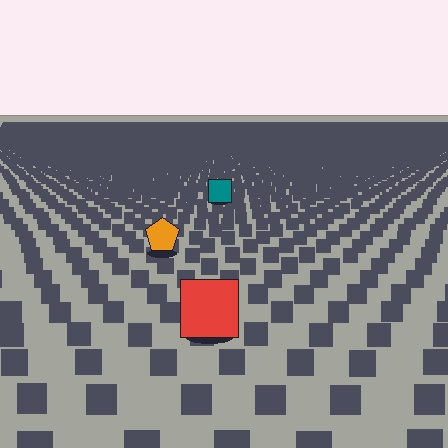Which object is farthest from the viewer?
The teal square is farthest from the viewer. It appears smaller and the ground texture around it is denser.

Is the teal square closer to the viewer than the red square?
No. The red square is closer — you can tell from the texture gradient: the ground texture is coarser near it.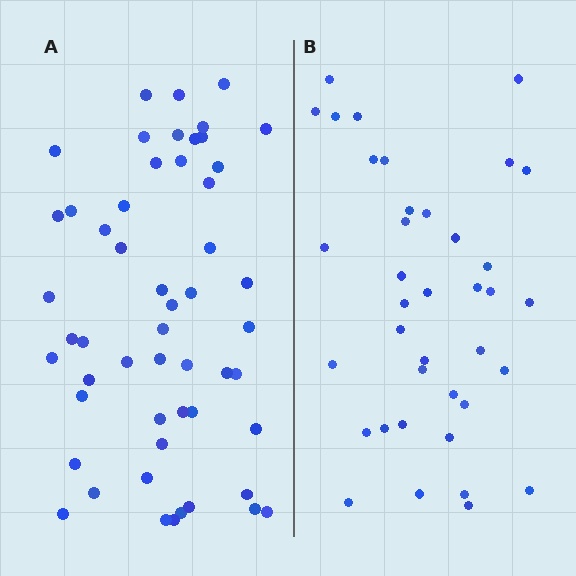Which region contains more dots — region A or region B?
Region A (the left region) has more dots.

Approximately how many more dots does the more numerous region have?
Region A has approximately 15 more dots than region B.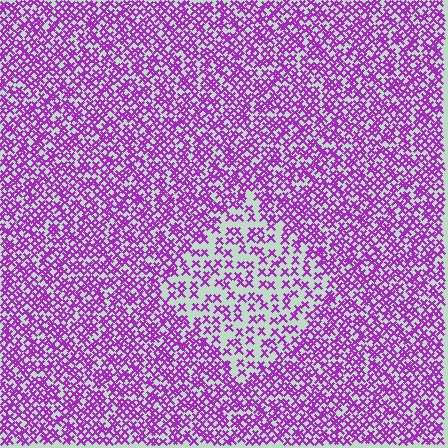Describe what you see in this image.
The image contains small purple elements arranged at two different densities. A diamond-shaped region is visible where the elements are less densely packed than the surrounding area.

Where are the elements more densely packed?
The elements are more densely packed outside the diamond boundary.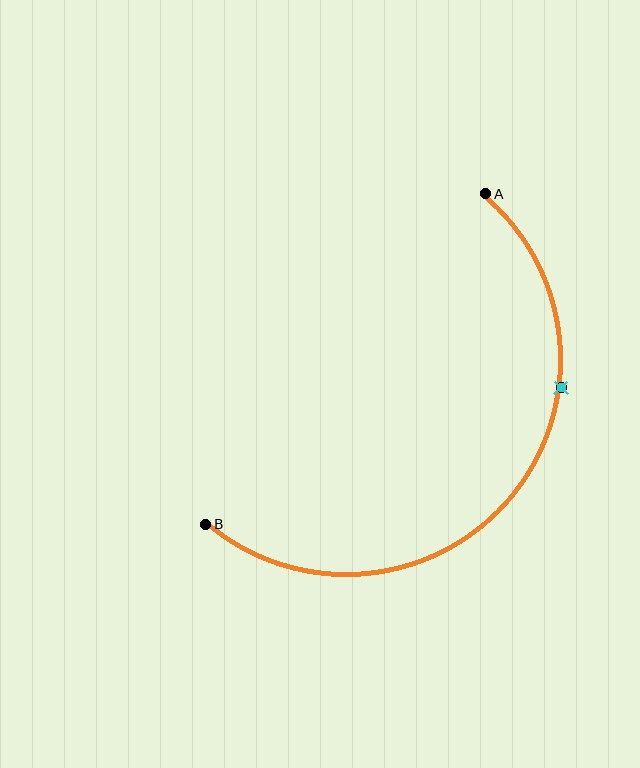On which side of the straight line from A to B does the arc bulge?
The arc bulges below and to the right of the straight line connecting A and B.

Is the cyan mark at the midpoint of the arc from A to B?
No. The cyan mark lies on the arc but is closer to endpoint A. The arc midpoint would be at the point on the curve equidistant along the arc from both A and B.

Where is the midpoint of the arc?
The arc midpoint is the point on the curve farthest from the straight line joining A and B. It sits below and to the right of that line.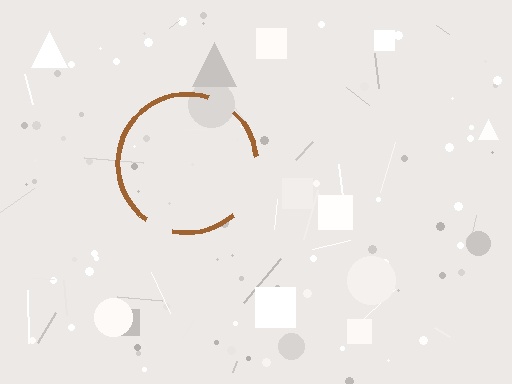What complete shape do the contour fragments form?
The contour fragments form a circle.